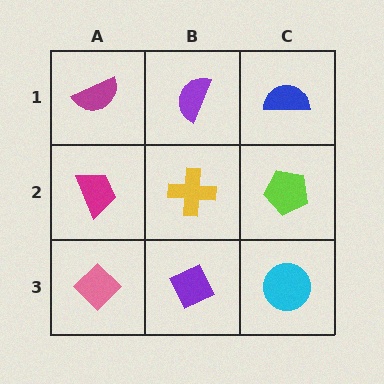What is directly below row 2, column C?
A cyan circle.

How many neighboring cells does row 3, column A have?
2.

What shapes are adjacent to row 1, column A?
A magenta trapezoid (row 2, column A), a purple semicircle (row 1, column B).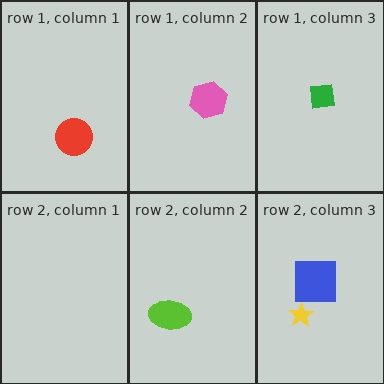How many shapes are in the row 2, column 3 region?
2.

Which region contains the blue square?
The row 2, column 3 region.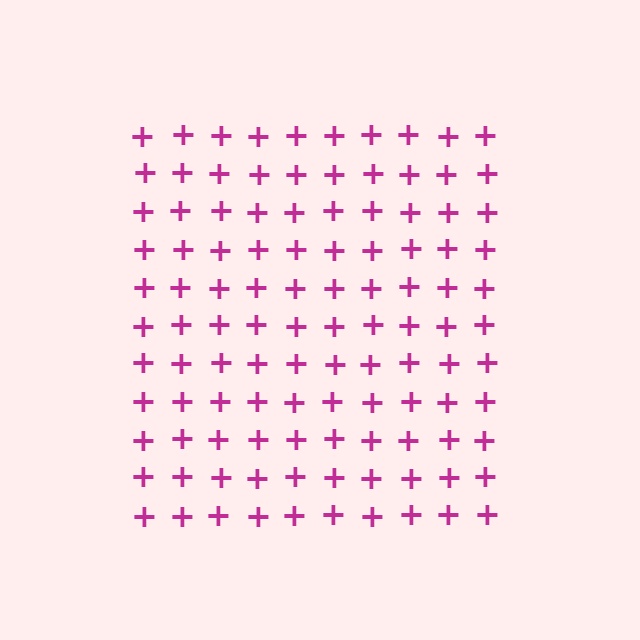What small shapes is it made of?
It is made of small plus signs.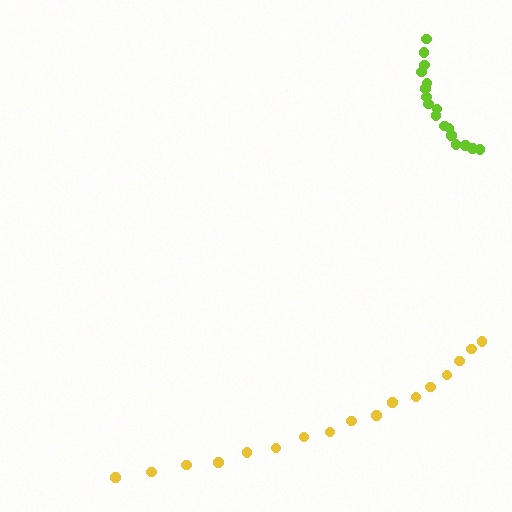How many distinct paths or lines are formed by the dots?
There are 2 distinct paths.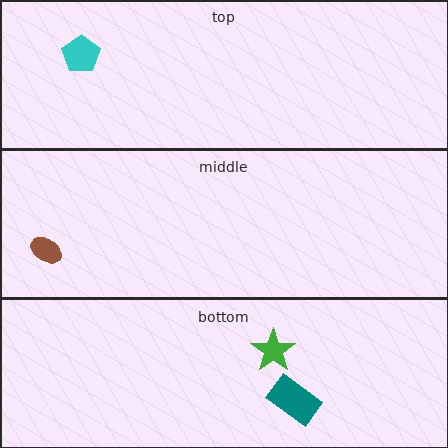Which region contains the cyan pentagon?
The top region.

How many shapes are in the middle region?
1.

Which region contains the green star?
The bottom region.